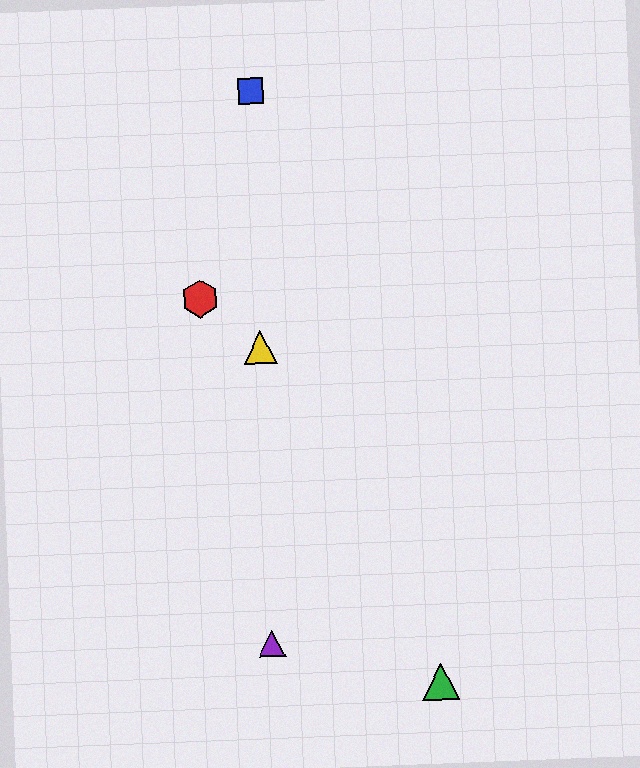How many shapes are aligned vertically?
3 shapes (the blue square, the yellow triangle, the purple triangle) are aligned vertically.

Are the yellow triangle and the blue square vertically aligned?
Yes, both are at x≈260.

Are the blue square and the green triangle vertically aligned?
No, the blue square is at x≈250 and the green triangle is at x≈441.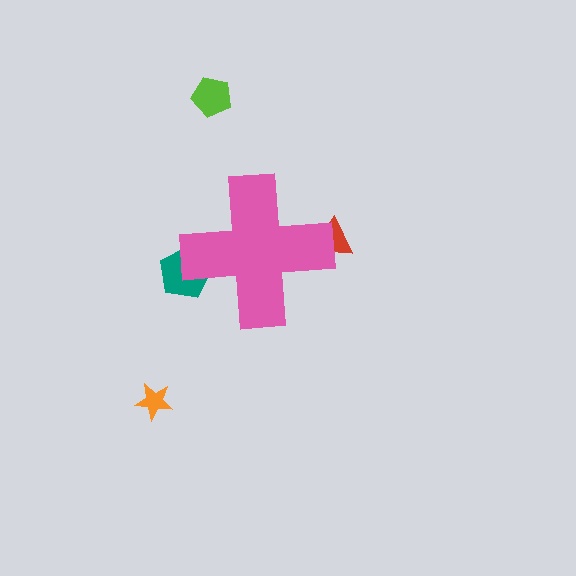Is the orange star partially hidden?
No, the orange star is fully visible.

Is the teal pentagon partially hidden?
Yes, the teal pentagon is partially hidden behind the pink cross.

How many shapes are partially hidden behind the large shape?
2 shapes are partially hidden.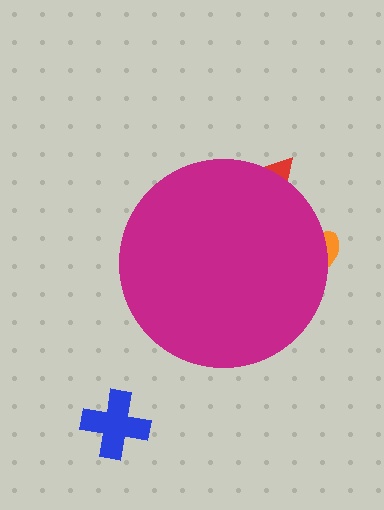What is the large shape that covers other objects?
A magenta circle.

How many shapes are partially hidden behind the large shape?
2 shapes are partially hidden.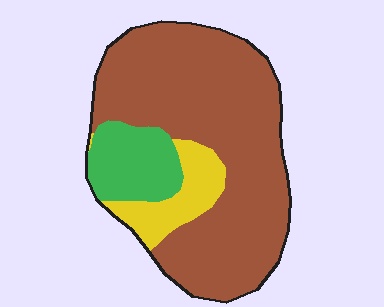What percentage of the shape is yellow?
Yellow takes up less than a sixth of the shape.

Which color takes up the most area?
Brown, at roughly 75%.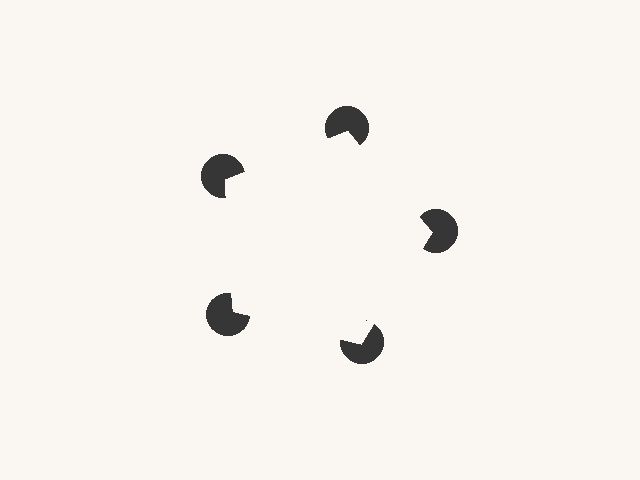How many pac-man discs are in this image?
There are 5 — one at each vertex of the illusory pentagon.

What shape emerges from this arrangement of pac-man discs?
An illusory pentagon — its edges are inferred from the aligned wedge cuts in the pac-man discs, not physically drawn.